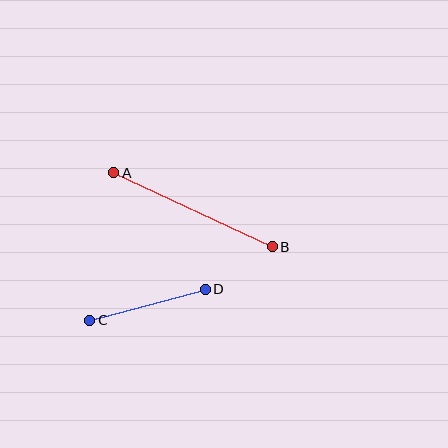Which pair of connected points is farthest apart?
Points A and B are farthest apart.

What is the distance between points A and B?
The distance is approximately 175 pixels.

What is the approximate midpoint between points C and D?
The midpoint is at approximately (148, 305) pixels.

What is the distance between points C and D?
The distance is approximately 120 pixels.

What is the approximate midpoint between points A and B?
The midpoint is at approximately (193, 210) pixels.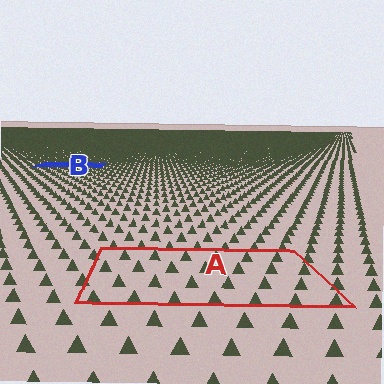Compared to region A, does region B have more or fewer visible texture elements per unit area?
Region B has more texture elements per unit area — they are packed more densely because it is farther away.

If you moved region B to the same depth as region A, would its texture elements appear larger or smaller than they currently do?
They would appear larger. At a closer depth, the same texture elements are projected at a bigger on-screen size.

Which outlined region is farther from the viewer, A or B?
Region B is farther from the viewer — the texture elements inside it appear smaller and more densely packed.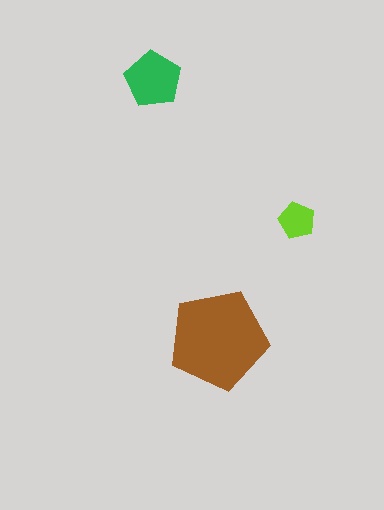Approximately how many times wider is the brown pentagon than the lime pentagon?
About 2.5 times wider.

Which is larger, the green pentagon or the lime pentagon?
The green one.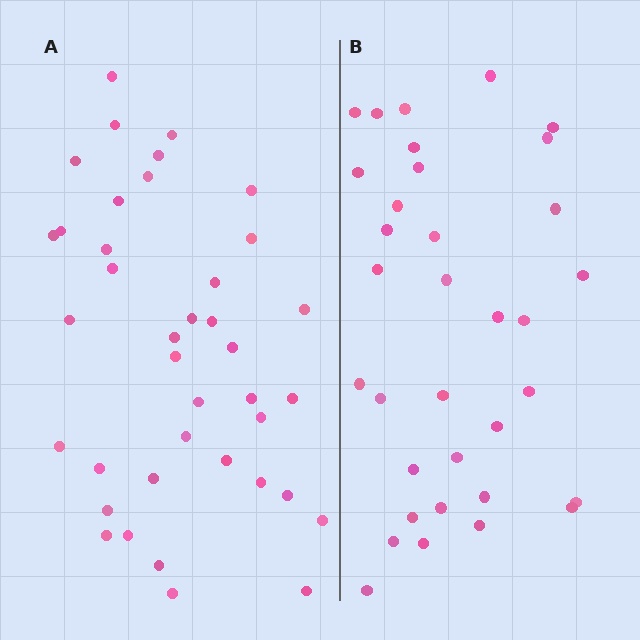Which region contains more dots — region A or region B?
Region A (the left region) has more dots.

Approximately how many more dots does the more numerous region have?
Region A has about 5 more dots than region B.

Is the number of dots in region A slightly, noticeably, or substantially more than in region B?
Region A has only slightly more — the two regions are fairly close. The ratio is roughly 1.1 to 1.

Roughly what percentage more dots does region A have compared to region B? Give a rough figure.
About 15% more.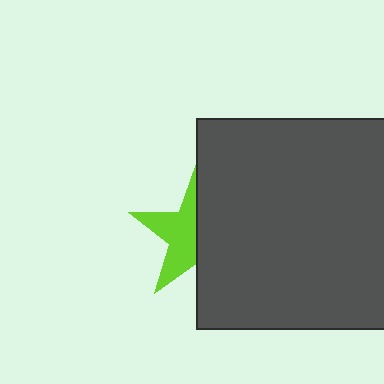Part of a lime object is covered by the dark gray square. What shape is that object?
It is a star.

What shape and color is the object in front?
The object in front is a dark gray square.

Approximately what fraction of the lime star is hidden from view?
Roughly 52% of the lime star is hidden behind the dark gray square.